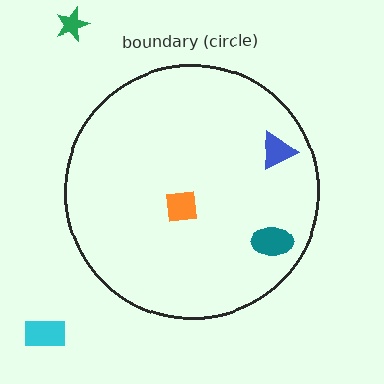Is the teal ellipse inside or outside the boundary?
Inside.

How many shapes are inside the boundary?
3 inside, 2 outside.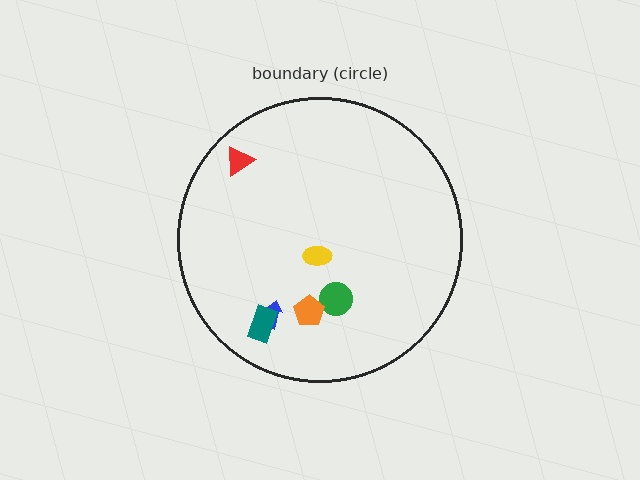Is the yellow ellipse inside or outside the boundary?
Inside.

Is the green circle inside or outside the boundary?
Inside.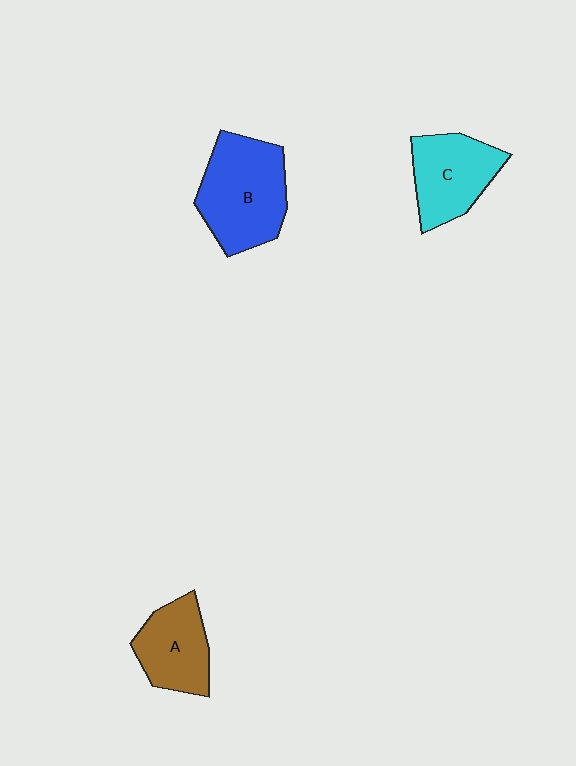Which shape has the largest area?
Shape B (blue).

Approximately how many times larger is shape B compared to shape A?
Approximately 1.5 times.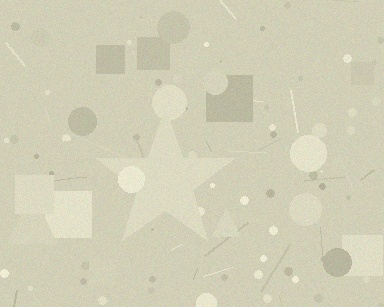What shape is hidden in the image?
A star is hidden in the image.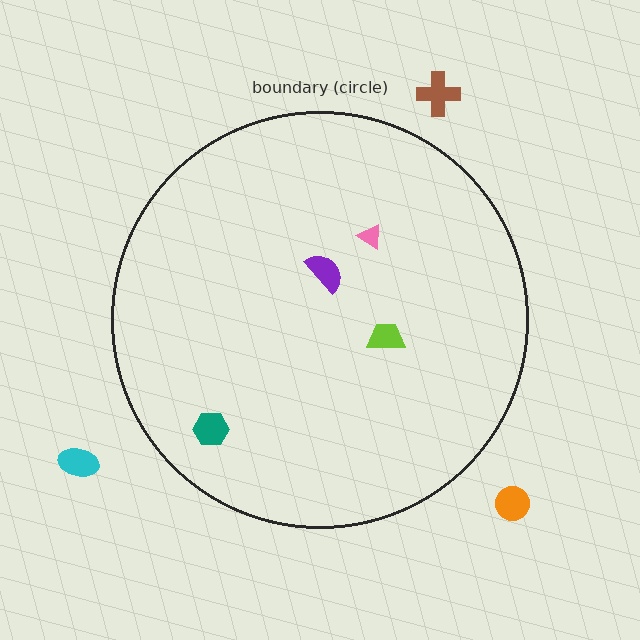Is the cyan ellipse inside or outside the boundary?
Outside.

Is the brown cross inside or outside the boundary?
Outside.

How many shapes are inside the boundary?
4 inside, 3 outside.